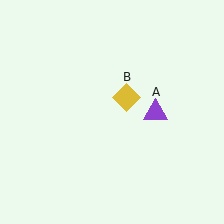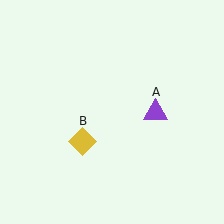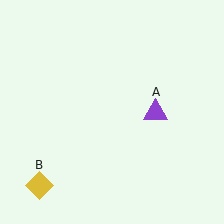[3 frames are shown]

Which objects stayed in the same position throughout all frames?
Purple triangle (object A) remained stationary.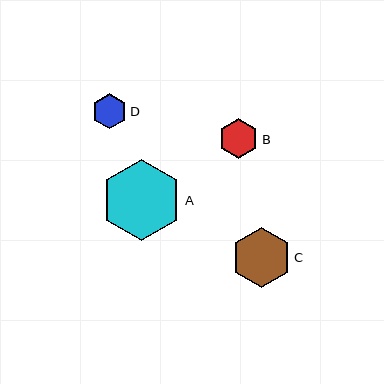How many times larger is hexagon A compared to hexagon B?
Hexagon A is approximately 2.0 times the size of hexagon B.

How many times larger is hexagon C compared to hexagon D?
Hexagon C is approximately 1.7 times the size of hexagon D.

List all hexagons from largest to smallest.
From largest to smallest: A, C, B, D.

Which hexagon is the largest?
Hexagon A is the largest with a size of approximately 81 pixels.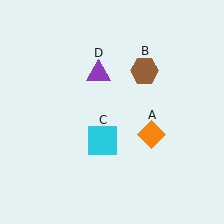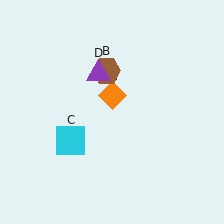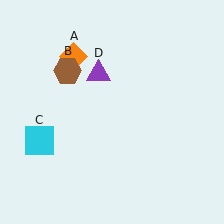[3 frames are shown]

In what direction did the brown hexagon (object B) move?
The brown hexagon (object B) moved left.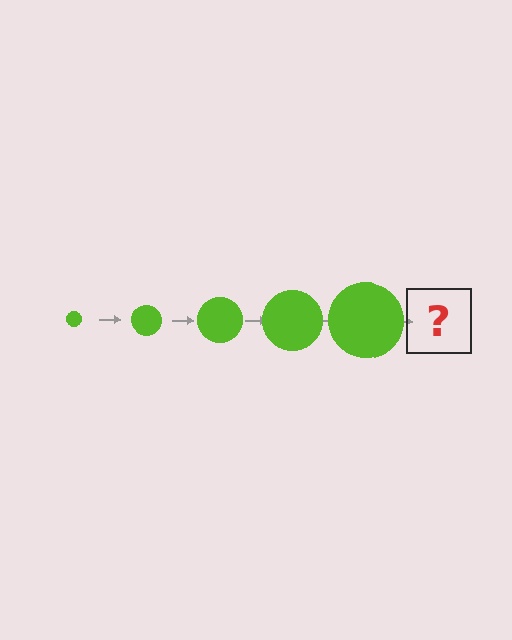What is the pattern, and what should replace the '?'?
The pattern is that the circle gets progressively larger each step. The '?' should be a lime circle, larger than the previous one.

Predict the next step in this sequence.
The next step is a lime circle, larger than the previous one.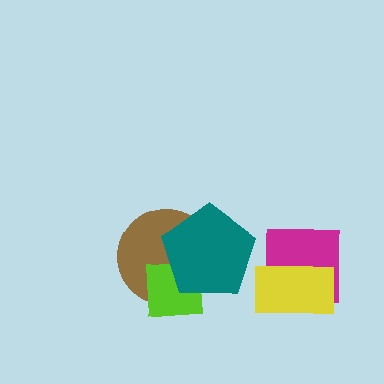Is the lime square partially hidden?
Yes, it is partially covered by another shape.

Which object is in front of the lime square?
The teal pentagon is in front of the lime square.